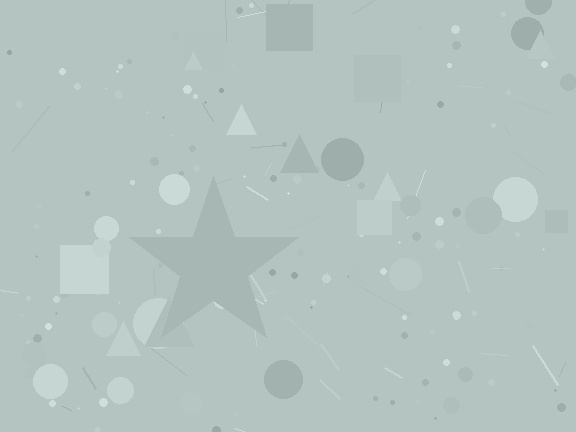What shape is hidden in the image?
A star is hidden in the image.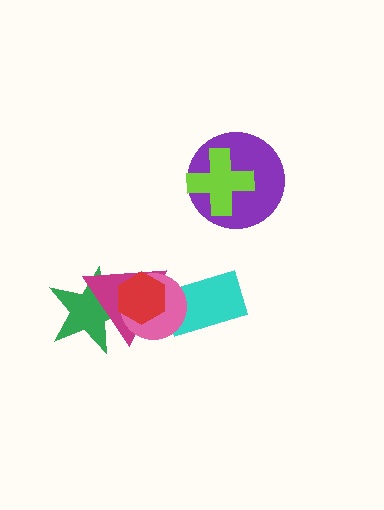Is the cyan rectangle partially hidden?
Yes, it is partially covered by another shape.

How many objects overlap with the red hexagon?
3 objects overlap with the red hexagon.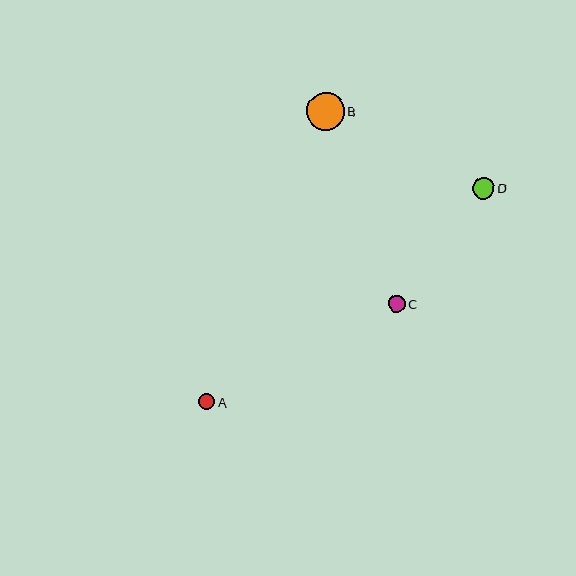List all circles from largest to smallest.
From largest to smallest: B, D, C, A.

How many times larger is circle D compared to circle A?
Circle D is approximately 1.3 times the size of circle A.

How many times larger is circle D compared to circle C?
Circle D is approximately 1.3 times the size of circle C.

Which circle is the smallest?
Circle A is the smallest with a size of approximately 16 pixels.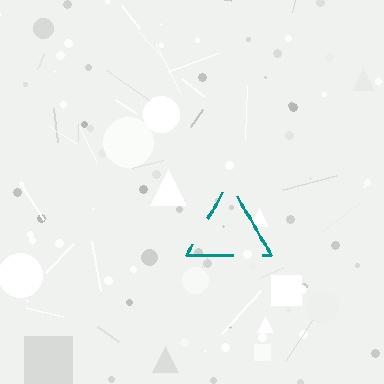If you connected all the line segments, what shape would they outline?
They would outline a triangle.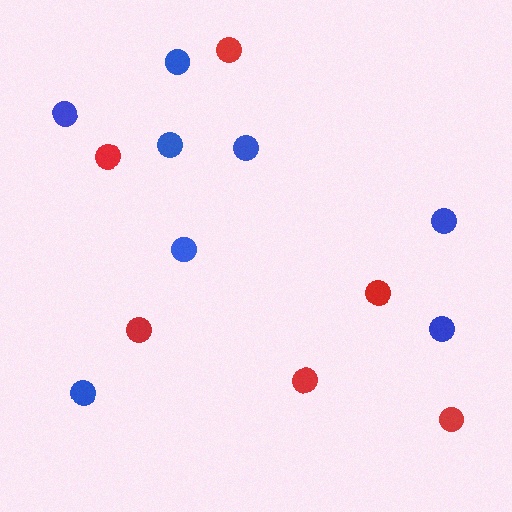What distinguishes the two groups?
There are 2 groups: one group of red circles (6) and one group of blue circles (8).